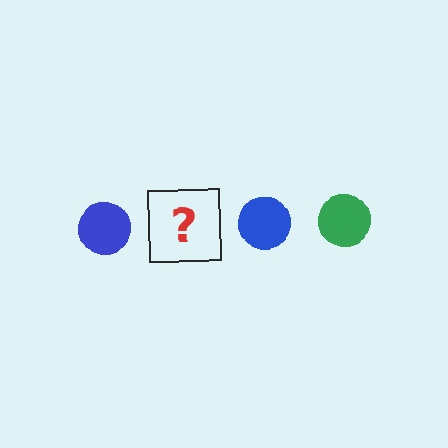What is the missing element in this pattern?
The missing element is a green circle.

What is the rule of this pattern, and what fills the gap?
The rule is that the pattern cycles through blue, green circles. The gap should be filled with a green circle.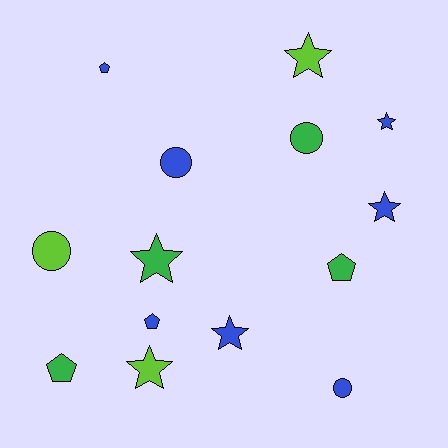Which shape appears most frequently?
Star, with 6 objects.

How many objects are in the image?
There are 14 objects.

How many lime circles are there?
There is 1 lime circle.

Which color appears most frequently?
Blue, with 7 objects.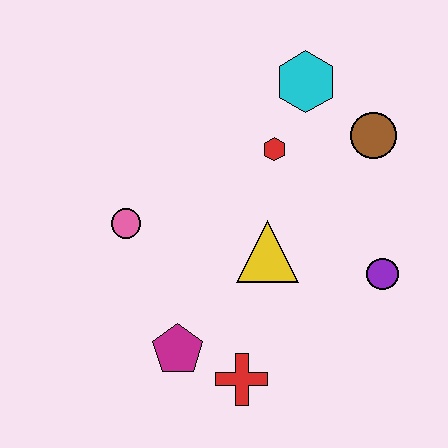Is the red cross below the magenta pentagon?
Yes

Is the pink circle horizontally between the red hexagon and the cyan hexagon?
No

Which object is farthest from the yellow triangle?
The cyan hexagon is farthest from the yellow triangle.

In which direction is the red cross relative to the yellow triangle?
The red cross is below the yellow triangle.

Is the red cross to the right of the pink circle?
Yes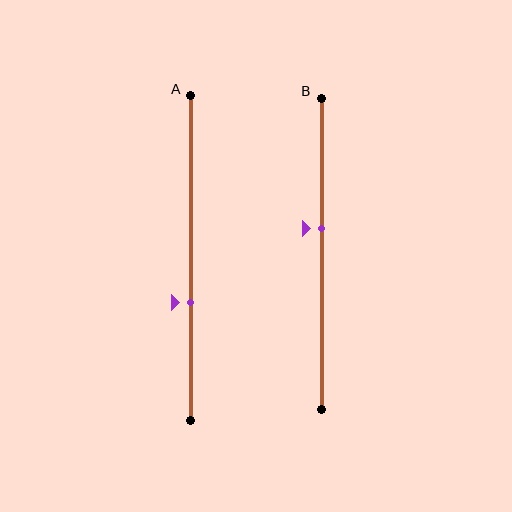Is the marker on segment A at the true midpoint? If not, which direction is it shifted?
No, the marker on segment A is shifted downward by about 14% of the segment length.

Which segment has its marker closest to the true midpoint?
Segment B has its marker closest to the true midpoint.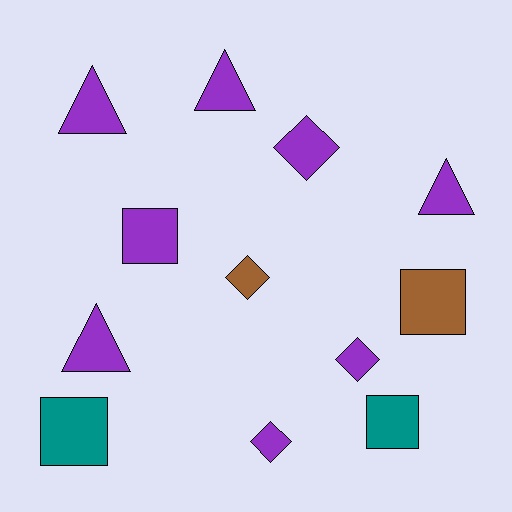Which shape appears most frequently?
Diamond, with 4 objects.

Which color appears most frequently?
Purple, with 8 objects.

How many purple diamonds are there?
There are 3 purple diamonds.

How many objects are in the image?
There are 12 objects.